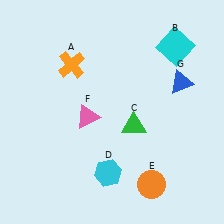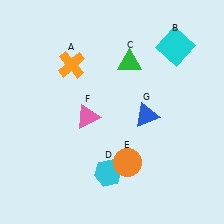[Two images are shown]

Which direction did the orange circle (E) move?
The orange circle (E) moved left.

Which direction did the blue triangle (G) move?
The blue triangle (G) moved left.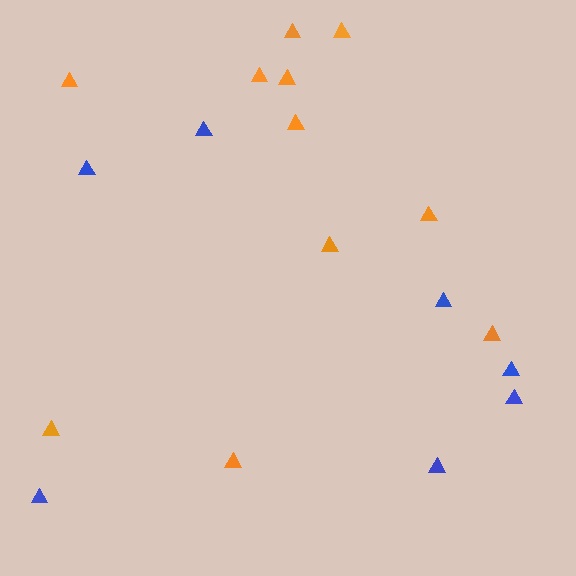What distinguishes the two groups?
There are 2 groups: one group of orange triangles (11) and one group of blue triangles (7).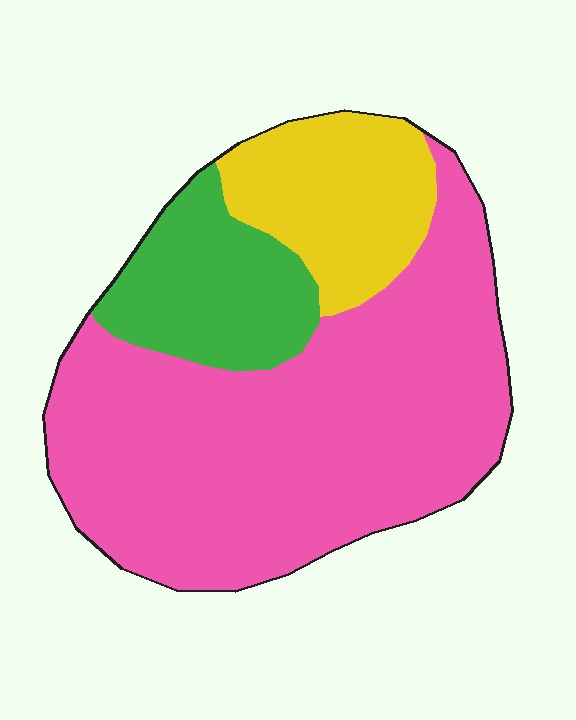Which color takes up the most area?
Pink, at roughly 65%.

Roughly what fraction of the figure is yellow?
Yellow covers about 20% of the figure.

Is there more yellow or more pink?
Pink.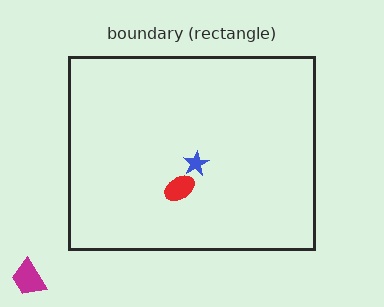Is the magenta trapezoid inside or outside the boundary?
Outside.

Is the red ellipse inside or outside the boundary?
Inside.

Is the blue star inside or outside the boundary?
Inside.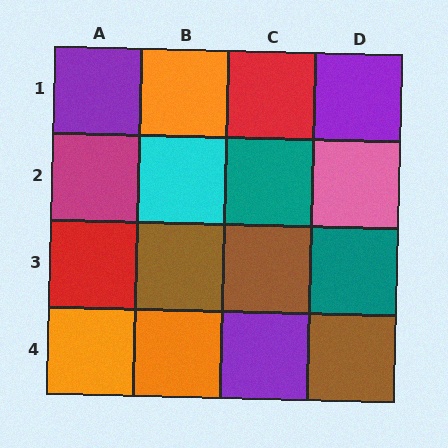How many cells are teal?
2 cells are teal.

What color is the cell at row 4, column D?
Brown.